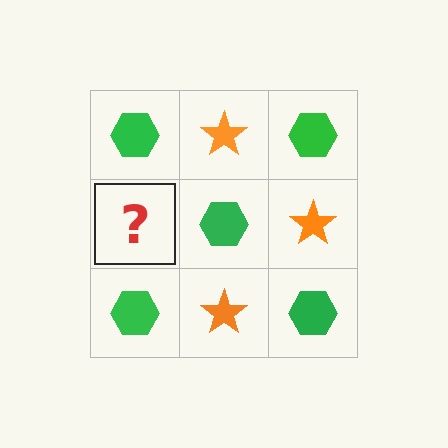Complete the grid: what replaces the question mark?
The question mark should be replaced with an orange star.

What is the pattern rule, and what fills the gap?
The rule is that it alternates green hexagon and orange star in a checkerboard pattern. The gap should be filled with an orange star.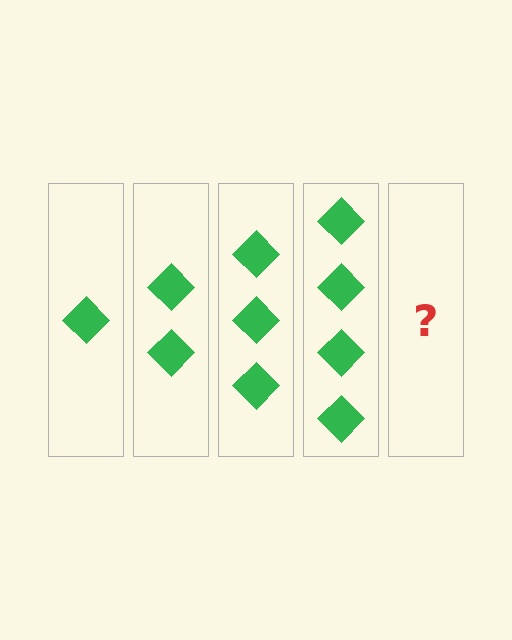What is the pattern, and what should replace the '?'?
The pattern is that each step adds one more diamond. The '?' should be 5 diamonds.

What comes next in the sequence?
The next element should be 5 diamonds.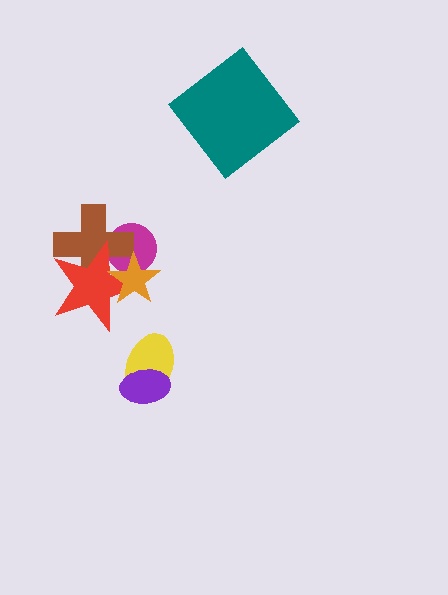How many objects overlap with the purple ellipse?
1 object overlaps with the purple ellipse.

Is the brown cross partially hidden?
Yes, it is partially covered by another shape.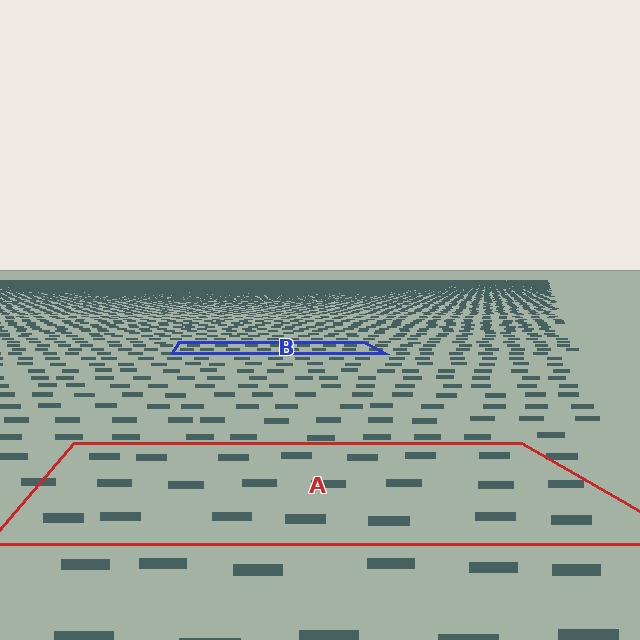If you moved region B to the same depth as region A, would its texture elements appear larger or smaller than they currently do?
They would appear larger. At a closer depth, the same texture elements are projected at a bigger on-screen size.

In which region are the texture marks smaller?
The texture marks are smaller in region B, because it is farther away.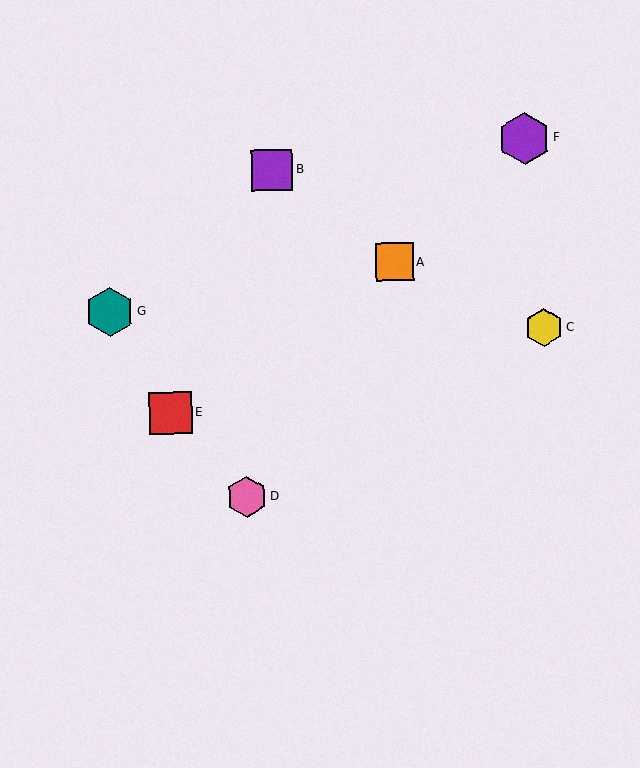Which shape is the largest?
The purple hexagon (labeled F) is the largest.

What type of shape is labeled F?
Shape F is a purple hexagon.